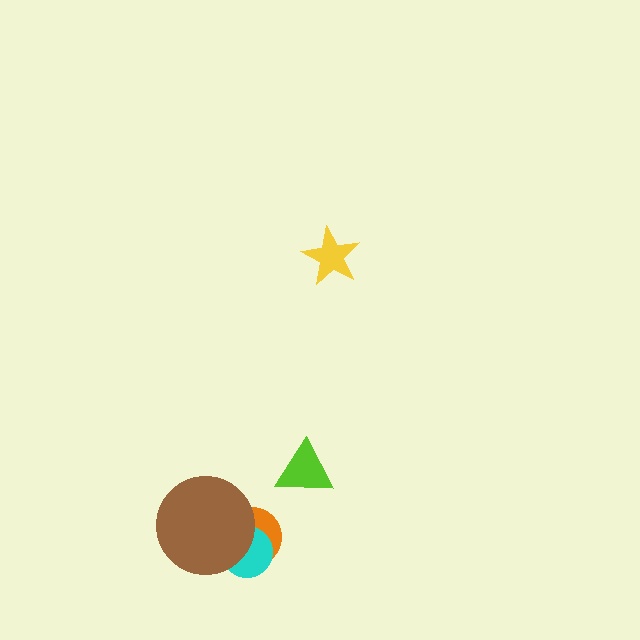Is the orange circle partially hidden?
Yes, it is partially covered by another shape.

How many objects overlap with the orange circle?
2 objects overlap with the orange circle.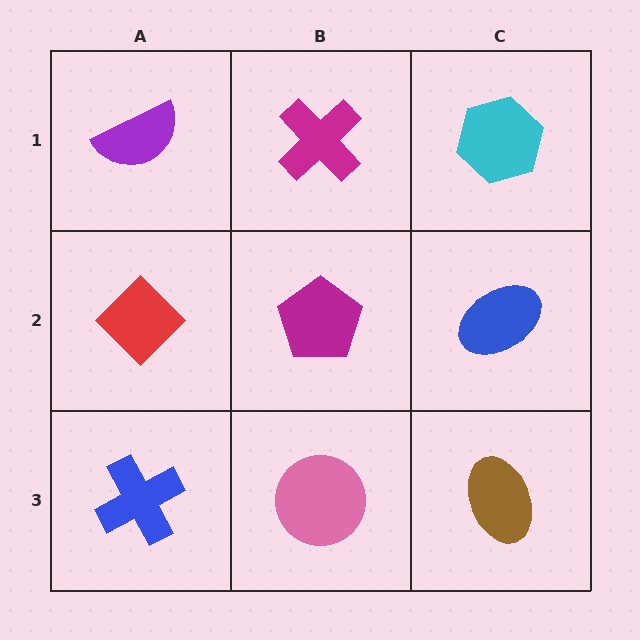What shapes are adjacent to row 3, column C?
A blue ellipse (row 2, column C), a pink circle (row 3, column B).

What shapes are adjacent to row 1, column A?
A red diamond (row 2, column A), a magenta cross (row 1, column B).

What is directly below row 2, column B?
A pink circle.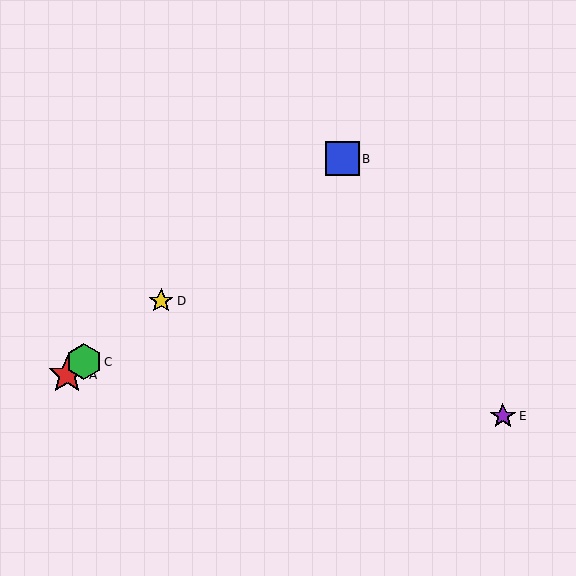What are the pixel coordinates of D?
Object D is at (161, 301).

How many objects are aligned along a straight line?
4 objects (A, B, C, D) are aligned along a straight line.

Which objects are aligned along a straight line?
Objects A, B, C, D are aligned along a straight line.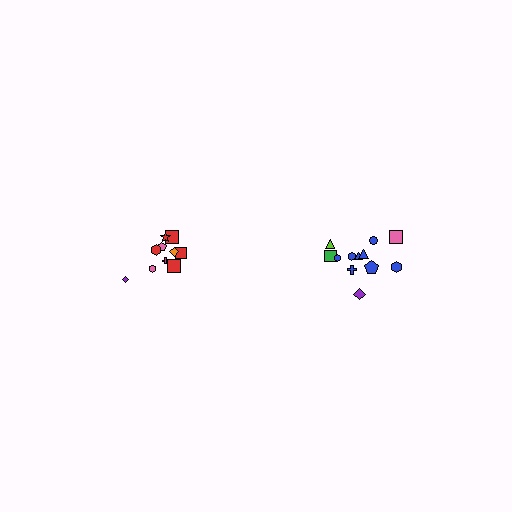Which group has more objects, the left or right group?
The right group.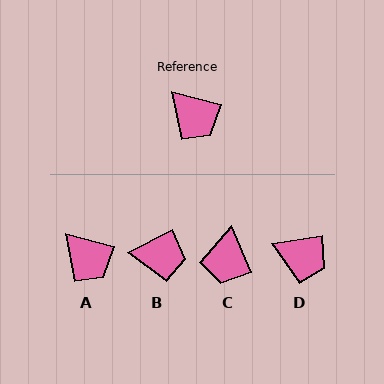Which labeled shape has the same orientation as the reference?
A.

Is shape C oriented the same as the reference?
No, it is off by about 52 degrees.